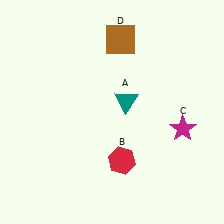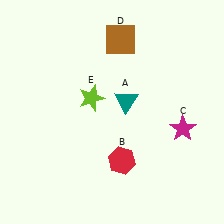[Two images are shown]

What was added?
A lime star (E) was added in Image 2.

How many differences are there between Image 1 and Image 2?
There is 1 difference between the two images.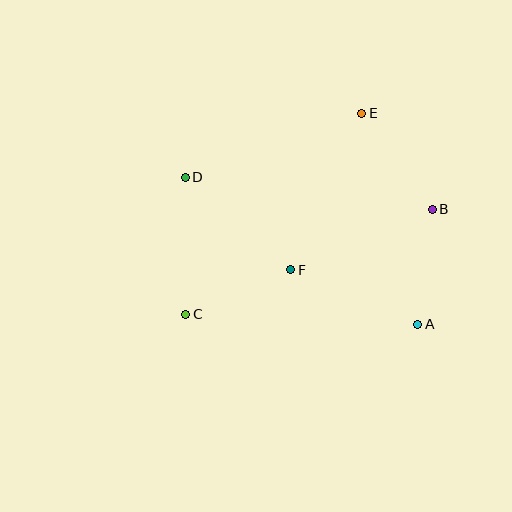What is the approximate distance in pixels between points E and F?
The distance between E and F is approximately 172 pixels.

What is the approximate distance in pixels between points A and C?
The distance between A and C is approximately 232 pixels.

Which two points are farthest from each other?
Points A and D are farthest from each other.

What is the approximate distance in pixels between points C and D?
The distance between C and D is approximately 137 pixels.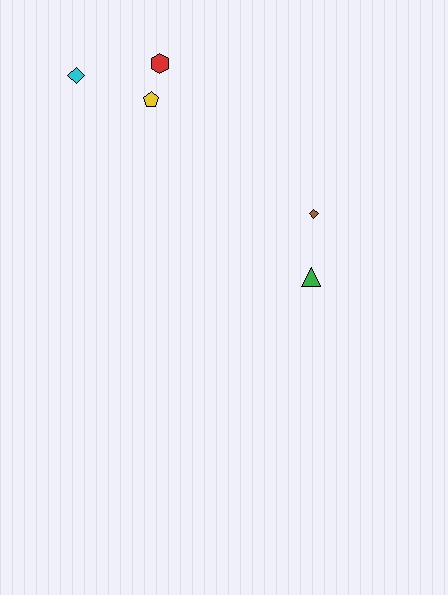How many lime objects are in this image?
There are no lime objects.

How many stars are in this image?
There are no stars.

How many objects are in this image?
There are 5 objects.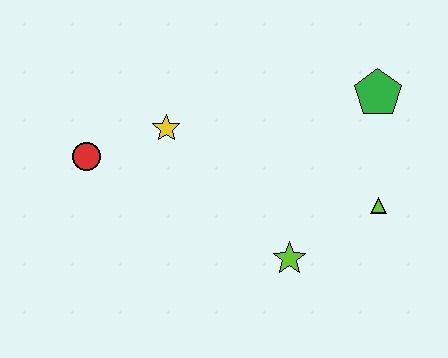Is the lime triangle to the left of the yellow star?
No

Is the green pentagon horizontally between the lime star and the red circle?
No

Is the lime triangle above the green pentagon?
No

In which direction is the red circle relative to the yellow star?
The red circle is to the left of the yellow star.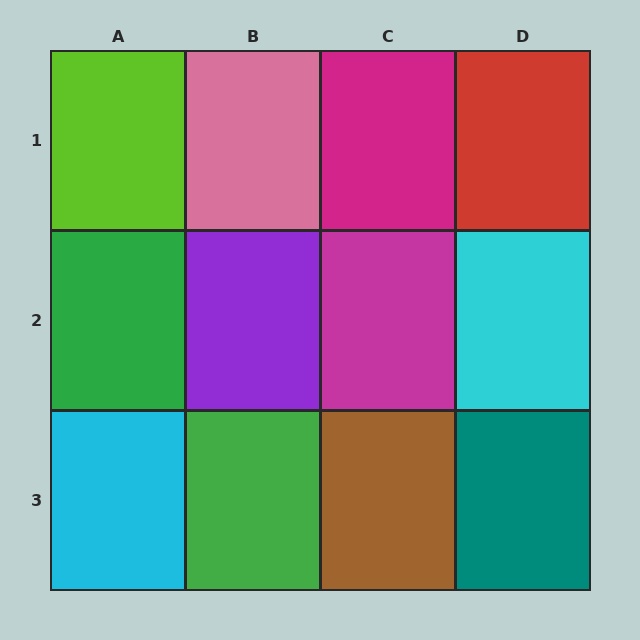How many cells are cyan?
2 cells are cyan.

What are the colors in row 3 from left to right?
Cyan, green, brown, teal.